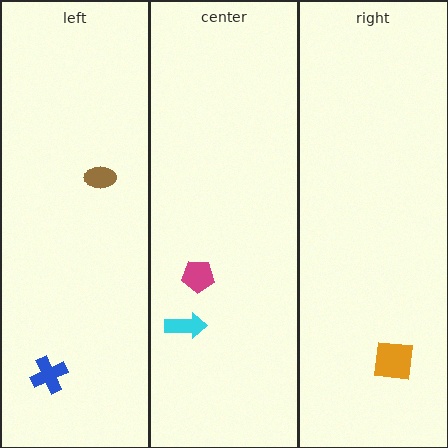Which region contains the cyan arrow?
The center region.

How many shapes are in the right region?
1.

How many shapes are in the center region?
2.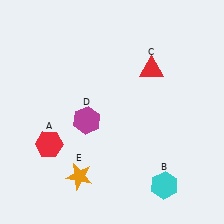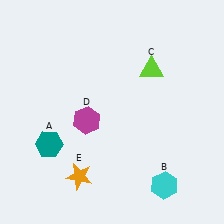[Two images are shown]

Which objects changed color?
A changed from red to teal. C changed from red to lime.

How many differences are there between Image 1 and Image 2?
There are 2 differences between the two images.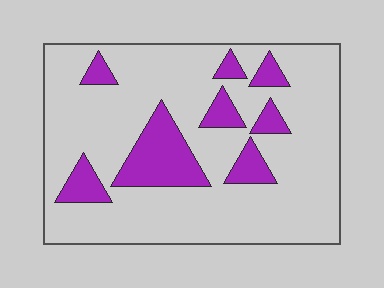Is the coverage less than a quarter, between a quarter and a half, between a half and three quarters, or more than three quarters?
Less than a quarter.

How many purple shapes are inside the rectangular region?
8.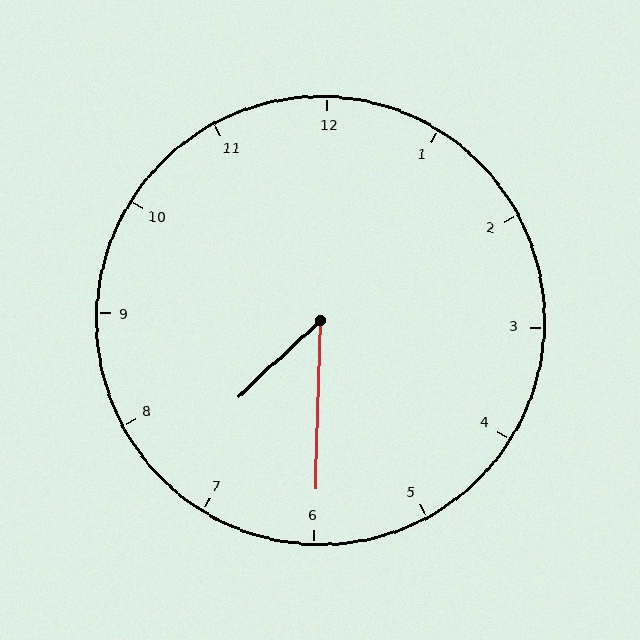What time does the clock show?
7:30.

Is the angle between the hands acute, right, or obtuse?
It is acute.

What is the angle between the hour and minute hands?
Approximately 45 degrees.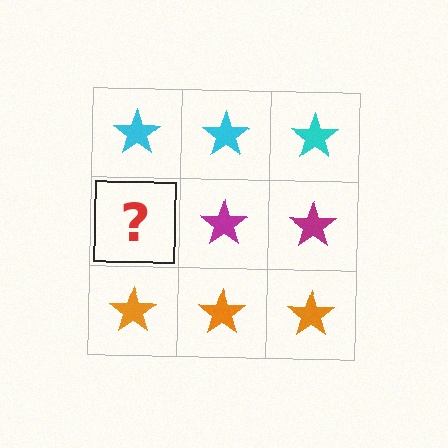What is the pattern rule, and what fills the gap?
The rule is that each row has a consistent color. The gap should be filled with a magenta star.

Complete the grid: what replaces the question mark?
The question mark should be replaced with a magenta star.